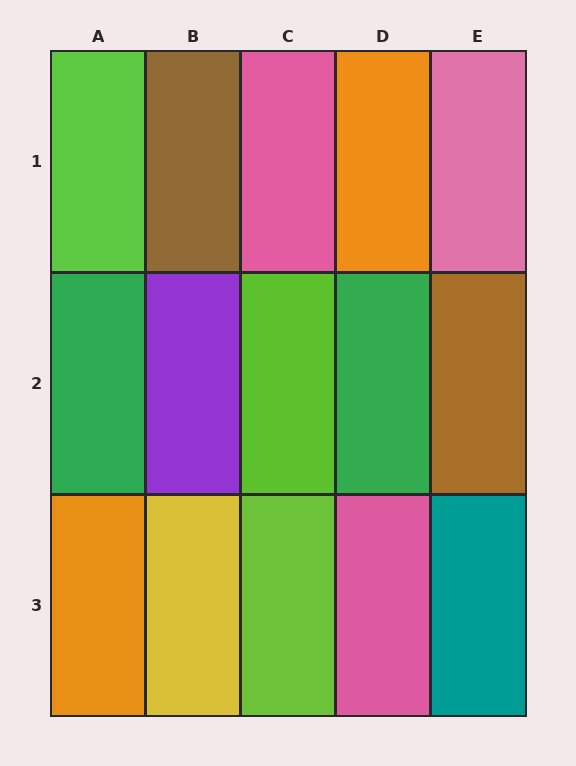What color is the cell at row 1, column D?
Orange.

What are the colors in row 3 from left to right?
Orange, yellow, lime, pink, teal.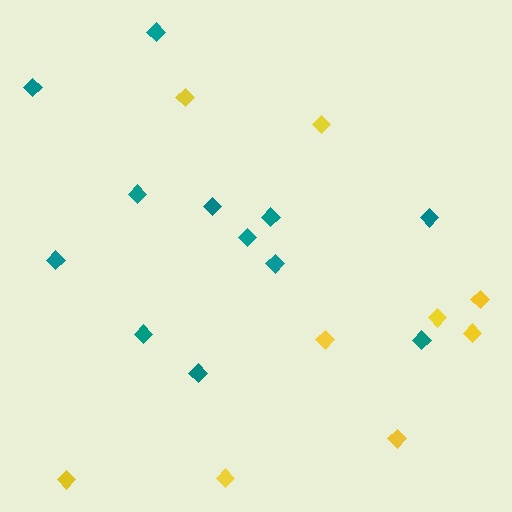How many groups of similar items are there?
There are 2 groups: one group of yellow diamonds (9) and one group of teal diamonds (12).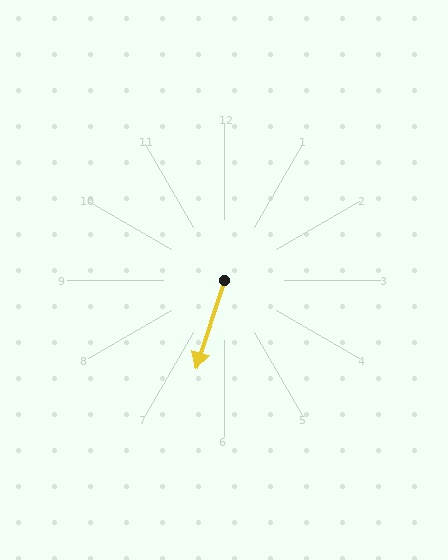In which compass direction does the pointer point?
South.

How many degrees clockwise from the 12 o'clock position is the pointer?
Approximately 198 degrees.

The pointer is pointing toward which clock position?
Roughly 7 o'clock.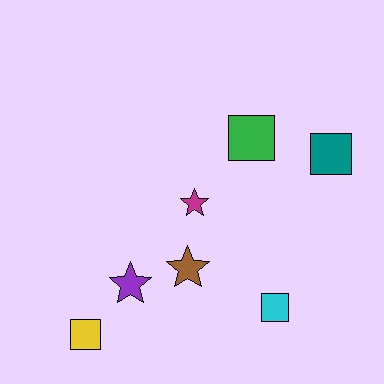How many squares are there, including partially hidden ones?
There are 4 squares.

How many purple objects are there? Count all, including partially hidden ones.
There is 1 purple object.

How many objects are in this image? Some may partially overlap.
There are 7 objects.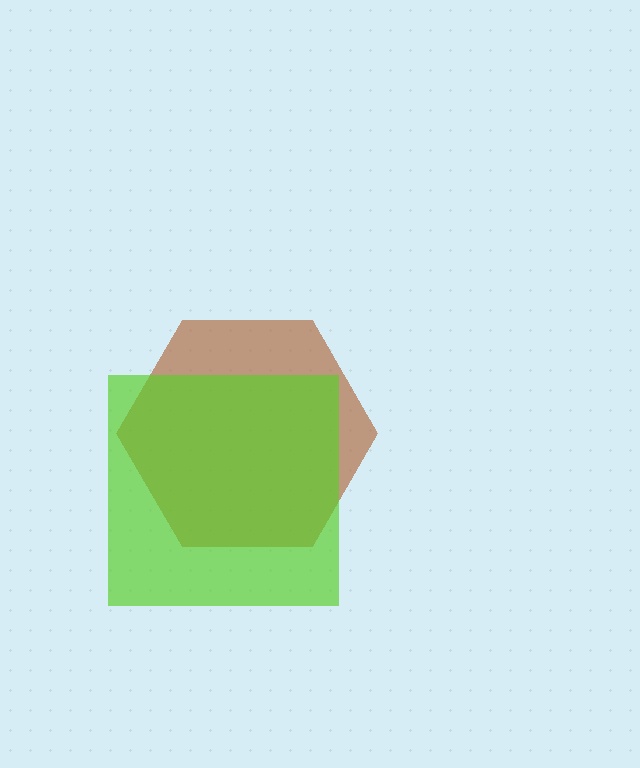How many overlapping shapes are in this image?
There are 2 overlapping shapes in the image.